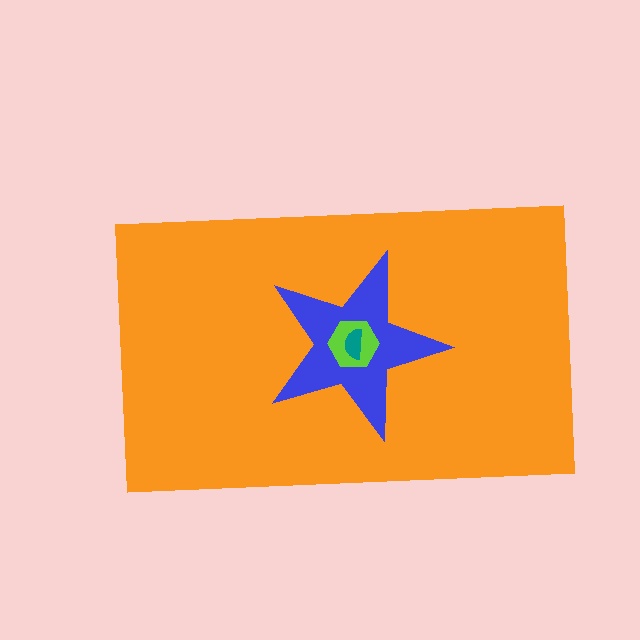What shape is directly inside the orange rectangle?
The blue star.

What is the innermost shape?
The teal semicircle.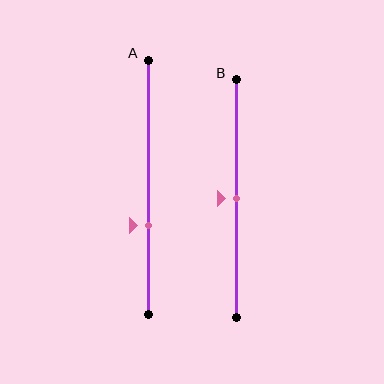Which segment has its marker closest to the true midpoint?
Segment B has its marker closest to the true midpoint.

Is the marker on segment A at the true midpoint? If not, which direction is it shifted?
No, the marker on segment A is shifted downward by about 15% of the segment length.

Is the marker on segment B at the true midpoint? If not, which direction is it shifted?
Yes, the marker on segment B is at the true midpoint.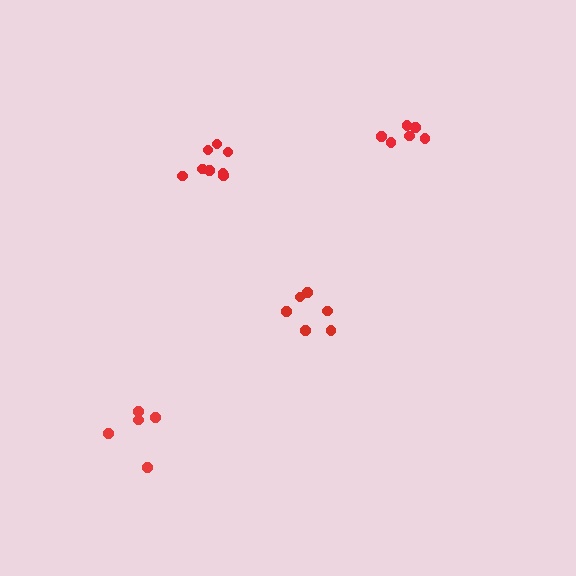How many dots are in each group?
Group 1: 8 dots, Group 2: 5 dots, Group 3: 6 dots, Group 4: 6 dots (25 total).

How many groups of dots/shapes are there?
There are 4 groups.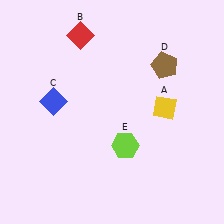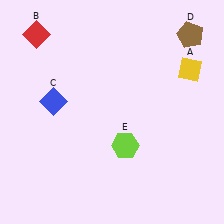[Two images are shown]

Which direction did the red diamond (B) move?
The red diamond (B) moved left.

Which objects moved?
The objects that moved are: the yellow diamond (A), the red diamond (B), the brown pentagon (D).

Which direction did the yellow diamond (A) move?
The yellow diamond (A) moved up.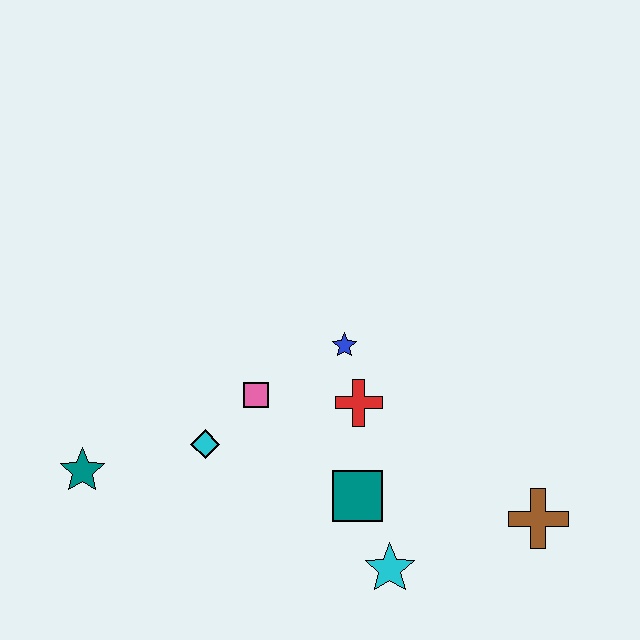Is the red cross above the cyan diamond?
Yes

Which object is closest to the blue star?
The red cross is closest to the blue star.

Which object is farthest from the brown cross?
The teal star is farthest from the brown cross.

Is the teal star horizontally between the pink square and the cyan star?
No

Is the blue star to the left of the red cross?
Yes